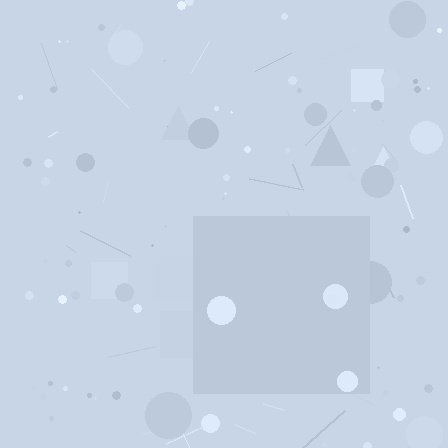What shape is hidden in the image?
A square is hidden in the image.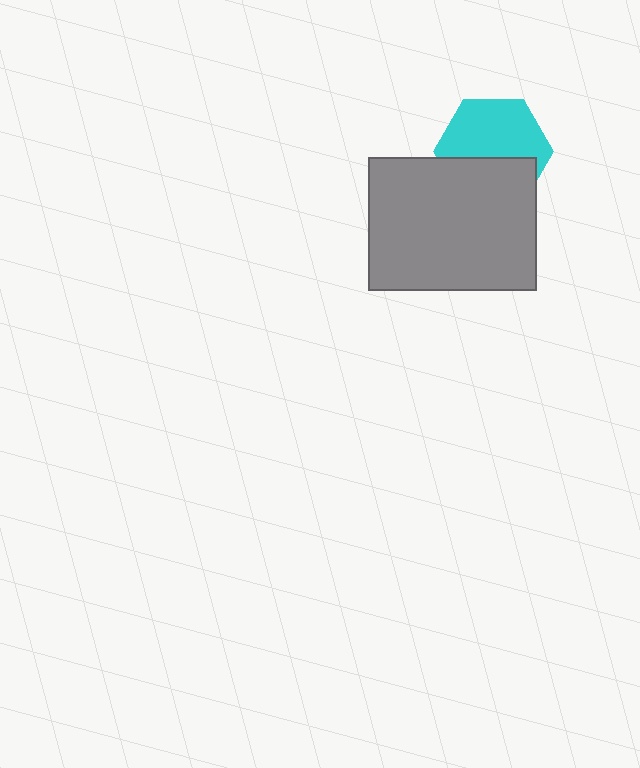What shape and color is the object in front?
The object in front is a gray rectangle.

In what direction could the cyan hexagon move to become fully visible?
The cyan hexagon could move up. That would shift it out from behind the gray rectangle entirely.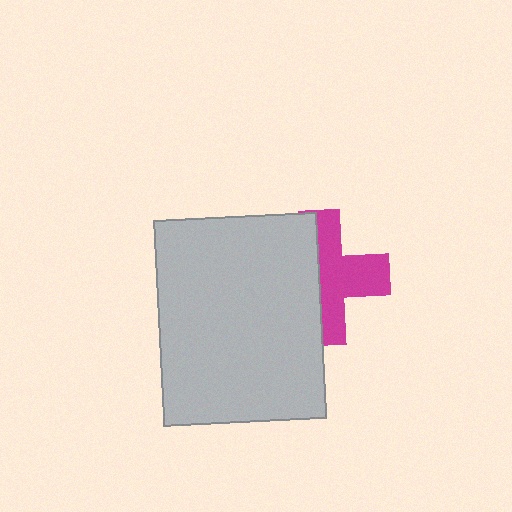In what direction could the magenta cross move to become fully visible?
The magenta cross could move right. That would shift it out from behind the light gray rectangle entirely.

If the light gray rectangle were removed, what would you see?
You would see the complete magenta cross.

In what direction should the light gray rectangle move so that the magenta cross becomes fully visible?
The light gray rectangle should move left. That is the shortest direction to clear the overlap and leave the magenta cross fully visible.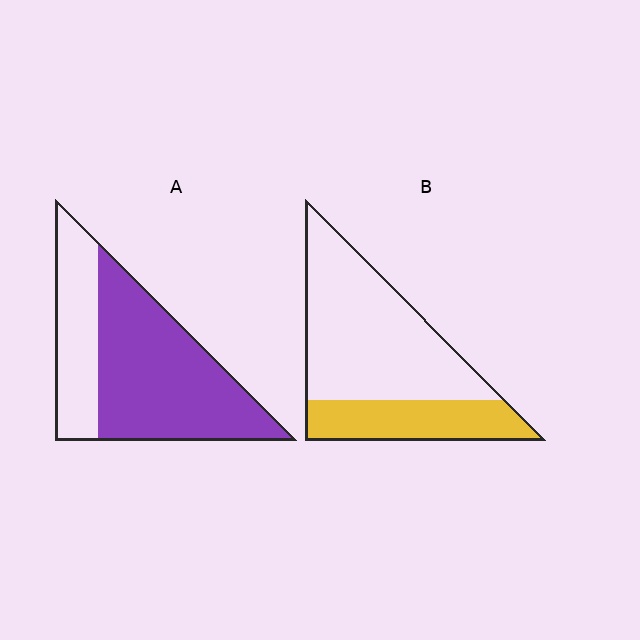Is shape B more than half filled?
No.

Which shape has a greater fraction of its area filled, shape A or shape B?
Shape A.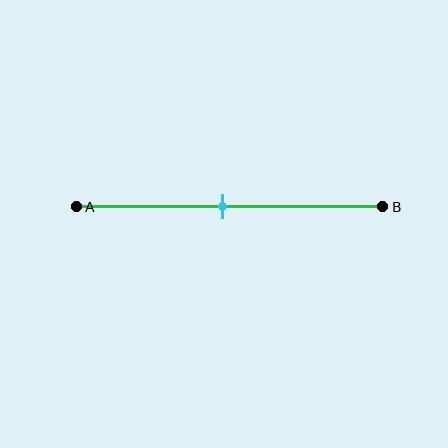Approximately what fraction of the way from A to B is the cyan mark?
The cyan mark is approximately 50% of the way from A to B.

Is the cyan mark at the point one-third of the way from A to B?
No, the mark is at about 50% from A, not at the 33% one-third point.